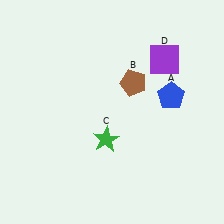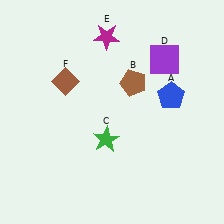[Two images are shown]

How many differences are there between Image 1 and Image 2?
There are 2 differences between the two images.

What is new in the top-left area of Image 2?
A brown diamond (F) was added in the top-left area of Image 2.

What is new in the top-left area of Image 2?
A magenta star (E) was added in the top-left area of Image 2.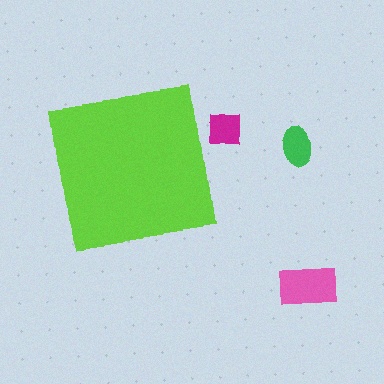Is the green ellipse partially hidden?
No, the green ellipse is fully visible.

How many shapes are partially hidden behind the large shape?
1 shape is partially hidden.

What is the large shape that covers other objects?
A lime square.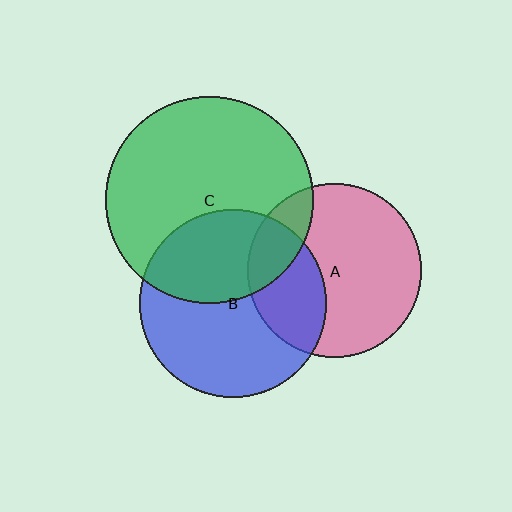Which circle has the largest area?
Circle C (green).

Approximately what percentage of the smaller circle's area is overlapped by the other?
Approximately 40%.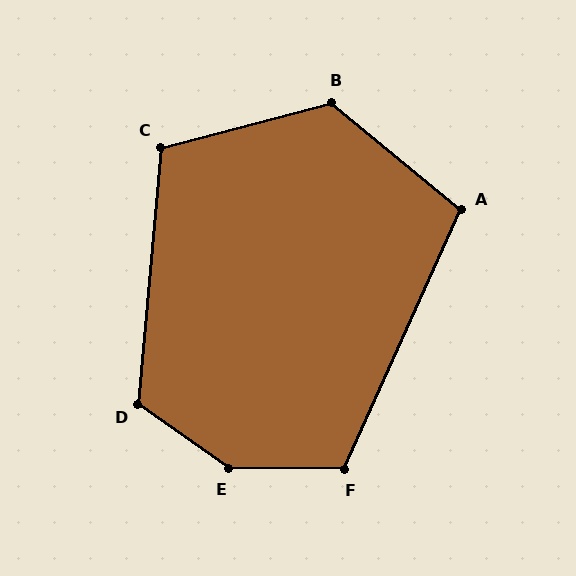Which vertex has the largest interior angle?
E, at approximately 145 degrees.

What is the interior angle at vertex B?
Approximately 126 degrees (obtuse).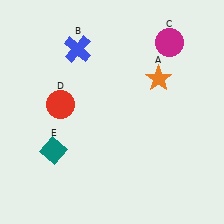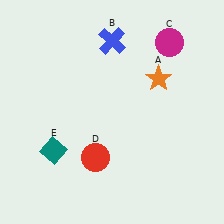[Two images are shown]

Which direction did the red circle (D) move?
The red circle (D) moved down.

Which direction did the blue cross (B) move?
The blue cross (B) moved right.